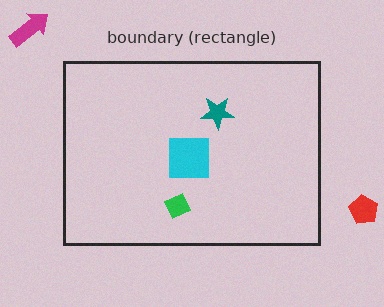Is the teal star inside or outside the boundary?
Inside.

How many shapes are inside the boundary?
3 inside, 2 outside.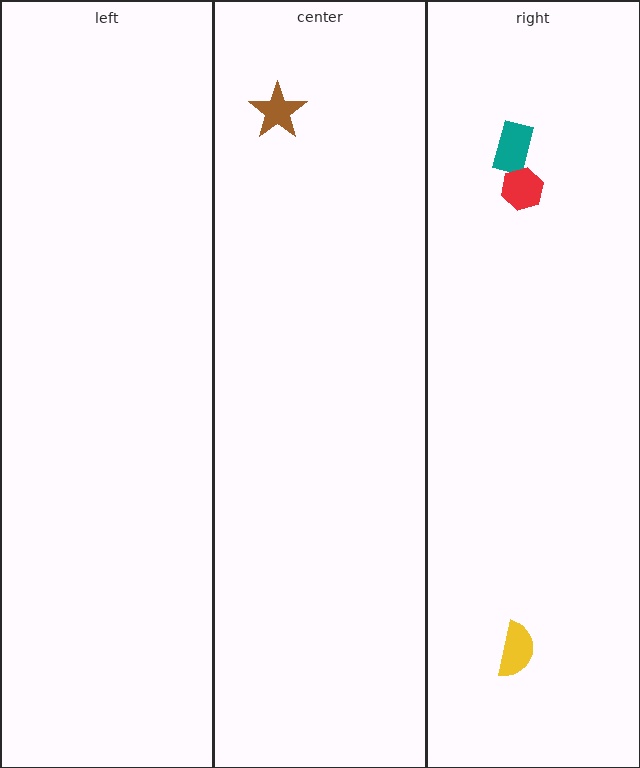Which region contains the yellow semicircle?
The right region.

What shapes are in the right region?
The teal rectangle, the red hexagon, the yellow semicircle.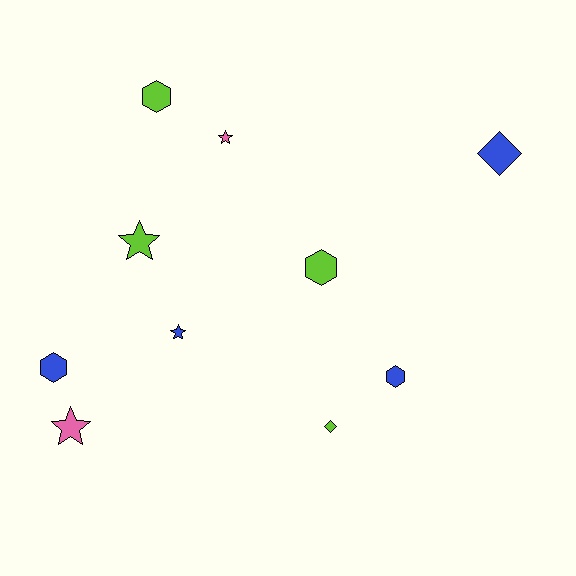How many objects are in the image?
There are 10 objects.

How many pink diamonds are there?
There are no pink diamonds.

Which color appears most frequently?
Lime, with 4 objects.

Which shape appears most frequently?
Hexagon, with 4 objects.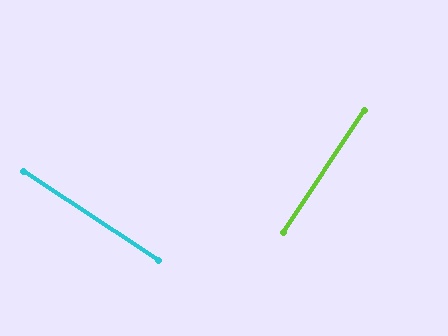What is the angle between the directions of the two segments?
Approximately 90 degrees.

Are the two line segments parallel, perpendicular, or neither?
Perpendicular — they meet at approximately 90°.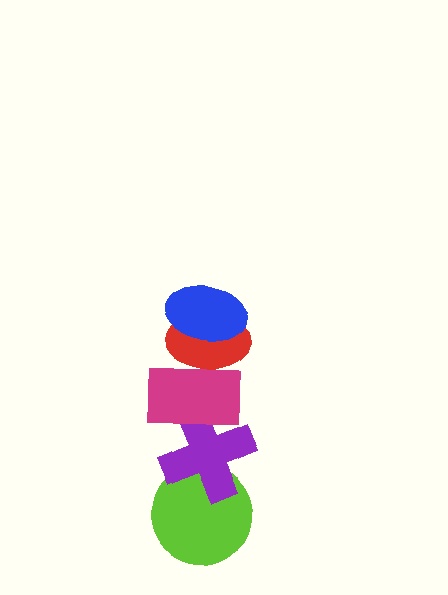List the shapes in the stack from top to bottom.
From top to bottom: the blue ellipse, the red ellipse, the magenta rectangle, the purple cross, the lime circle.